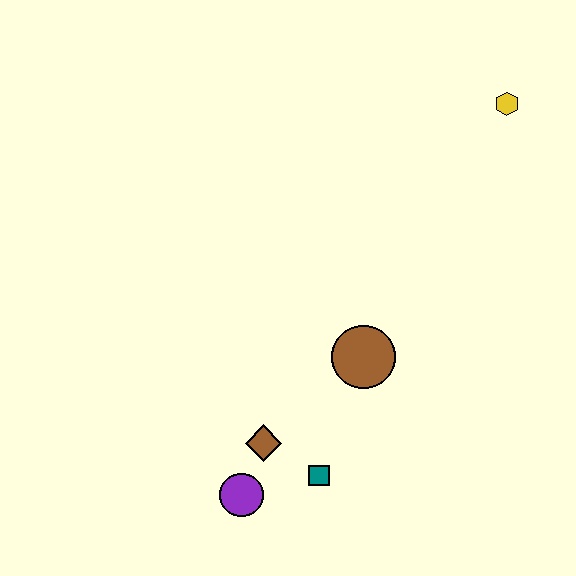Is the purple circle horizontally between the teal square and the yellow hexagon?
No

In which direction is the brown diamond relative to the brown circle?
The brown diamond is to the left of the brown circle.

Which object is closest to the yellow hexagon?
The brown circle is closest to the yellow hexagon.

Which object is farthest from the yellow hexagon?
The purple circle is farthest from the yellow hexagon.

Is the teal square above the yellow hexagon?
No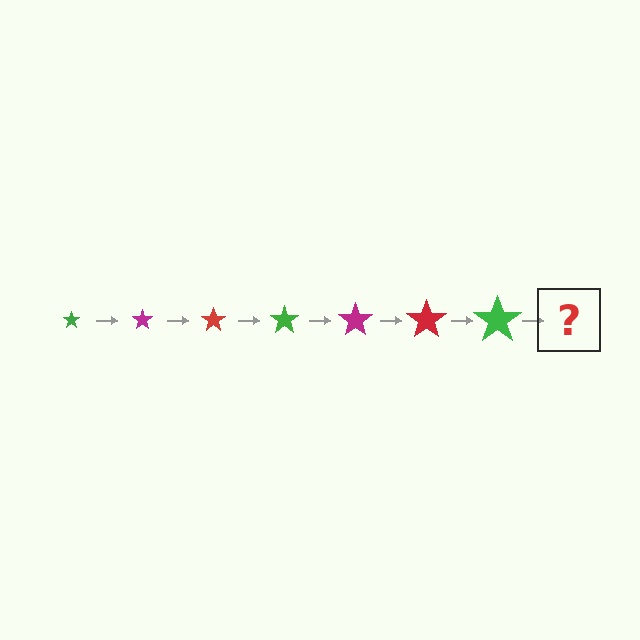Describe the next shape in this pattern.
It should be a magenta star, larger than the previous one.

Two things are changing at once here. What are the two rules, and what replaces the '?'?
The two rules are that the star grows larger each step and the color cycles through green, magenta, and red. The '?' should be a magenta star, larger than the previous one.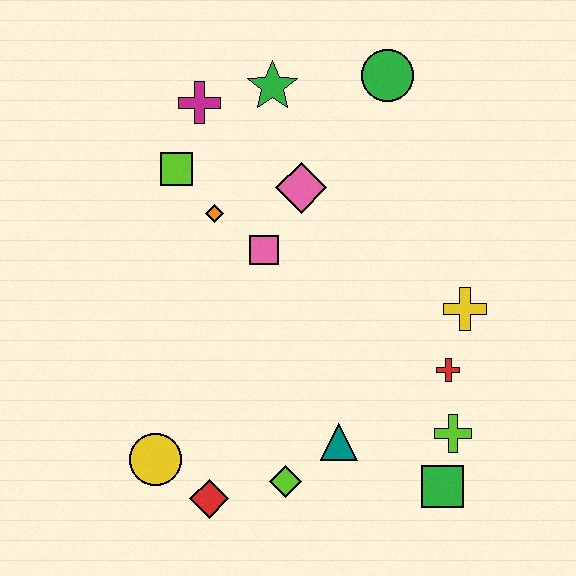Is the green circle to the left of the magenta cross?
No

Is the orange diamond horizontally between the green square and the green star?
No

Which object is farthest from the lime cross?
The magenta cross is farthest from the lime cross.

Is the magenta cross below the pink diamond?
No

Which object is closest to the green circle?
The green star is closest to the green circle.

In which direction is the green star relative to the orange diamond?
The green star is above the orange diamond.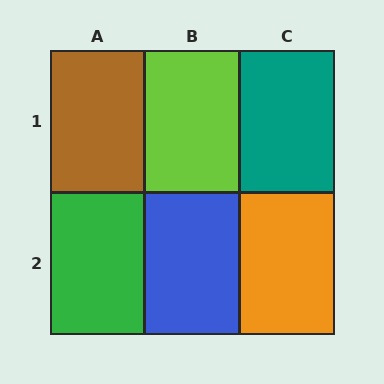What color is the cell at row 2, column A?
Green.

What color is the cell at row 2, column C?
Orange.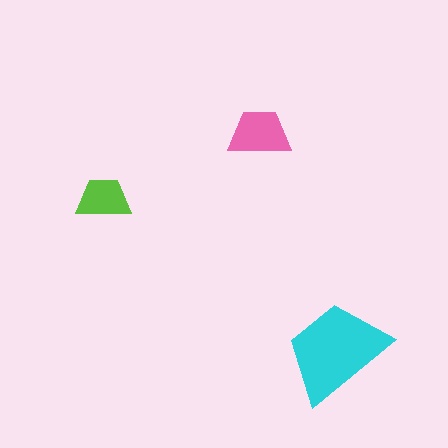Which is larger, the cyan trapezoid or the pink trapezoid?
The cyan one.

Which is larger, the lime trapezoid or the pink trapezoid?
The pink one.